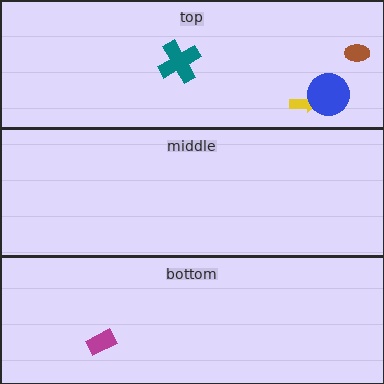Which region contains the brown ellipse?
The top region.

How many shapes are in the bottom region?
1.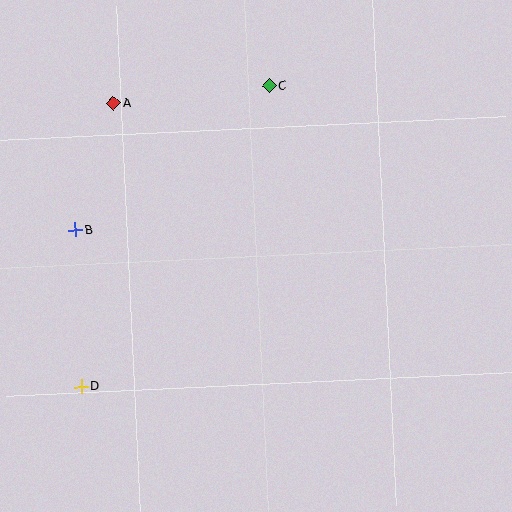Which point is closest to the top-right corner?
Point C is closest to the top-right corner.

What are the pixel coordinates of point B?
Point B is at (76, 230).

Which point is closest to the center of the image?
Point C at (269, 86) is closest to the center.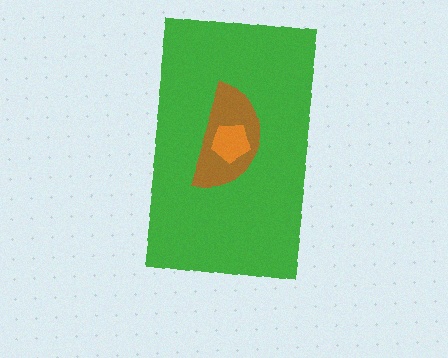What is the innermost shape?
The orange pentagon.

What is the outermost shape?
The green rectangle.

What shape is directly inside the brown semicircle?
The orange pentagon.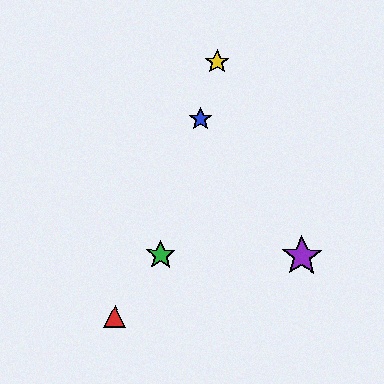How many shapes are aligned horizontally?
2 shapes (the green star, the purple star) are aligned horizontally.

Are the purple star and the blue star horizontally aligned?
No, the purple star is at y≈257 and the blue star is at y≈119.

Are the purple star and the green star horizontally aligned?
Yes, both are at y≈257.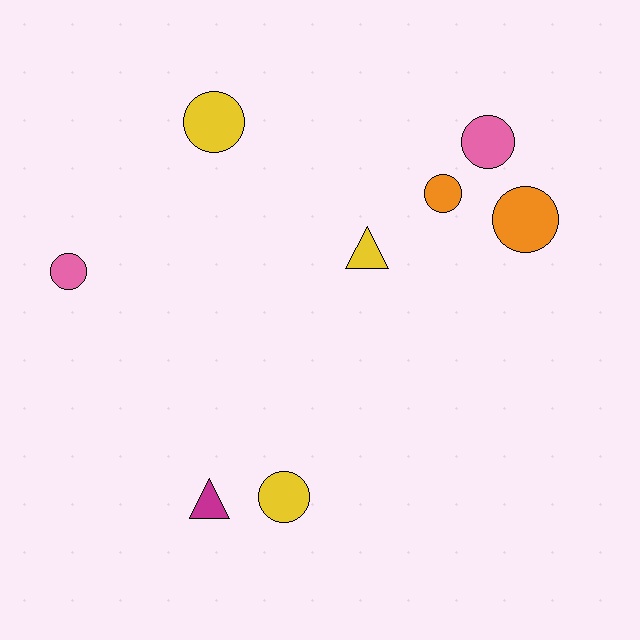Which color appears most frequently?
Yellow, with 3 objects.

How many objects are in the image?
There are 8 objects.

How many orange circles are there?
There are 2 orange circles.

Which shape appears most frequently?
Circle, with 6 objects.